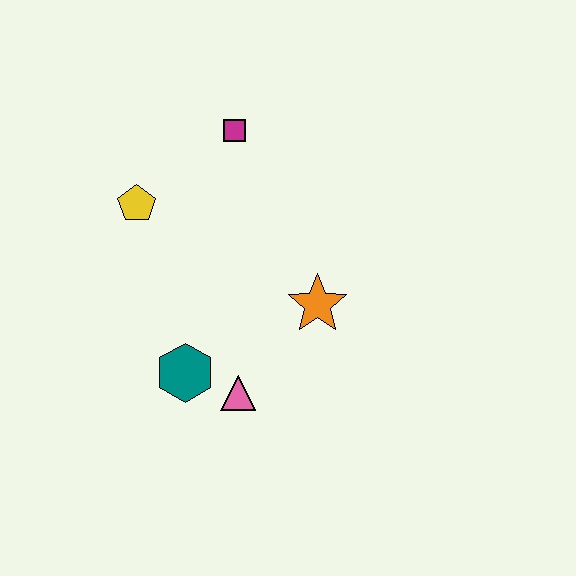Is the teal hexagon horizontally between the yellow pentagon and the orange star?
Yes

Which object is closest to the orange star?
The pink triangle is closest to the orange star.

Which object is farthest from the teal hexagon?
The magenta square is farthest from the teal hexagon.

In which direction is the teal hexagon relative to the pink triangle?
The teal hexagon is to the left of the pink triangle.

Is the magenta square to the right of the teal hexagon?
Yes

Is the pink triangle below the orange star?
Yes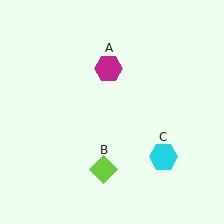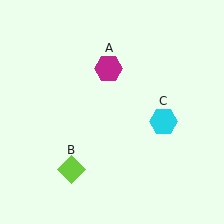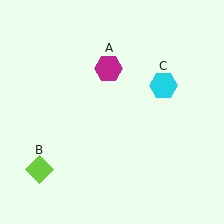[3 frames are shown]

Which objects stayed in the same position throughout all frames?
Magenta hexagon (object A) remained stationary.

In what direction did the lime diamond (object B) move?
The lime diamond (object B) moved left.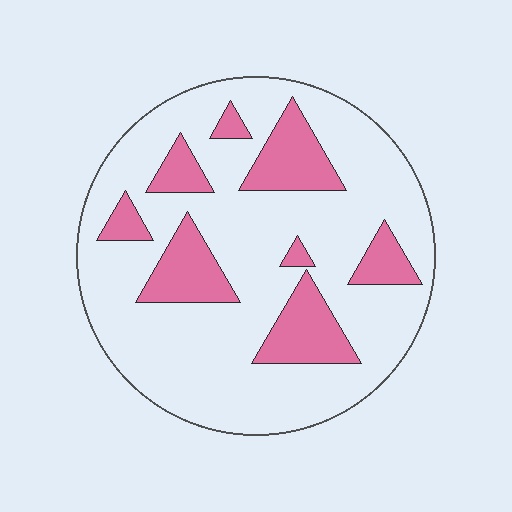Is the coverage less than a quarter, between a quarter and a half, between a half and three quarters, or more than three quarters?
Less than a quarter.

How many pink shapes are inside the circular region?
8.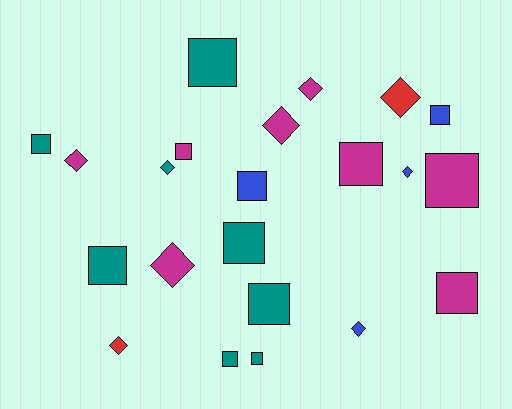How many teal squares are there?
There are 7 teal squares.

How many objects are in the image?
There are 22 objects.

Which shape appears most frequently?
Square, with 13 objects.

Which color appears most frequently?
Magenta, with 8 objects.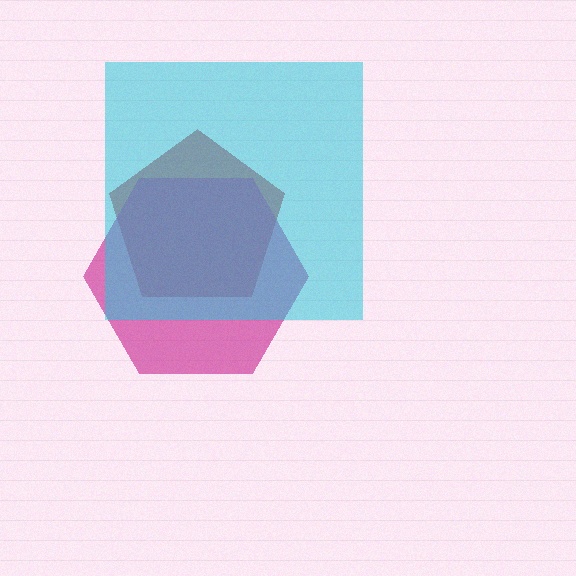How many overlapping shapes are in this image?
There are 3 overlapping shapes in the image.